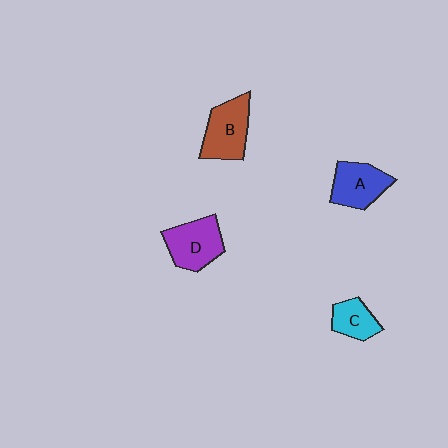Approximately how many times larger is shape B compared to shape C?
Approximately 1.6 times.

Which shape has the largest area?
Shape B (brown).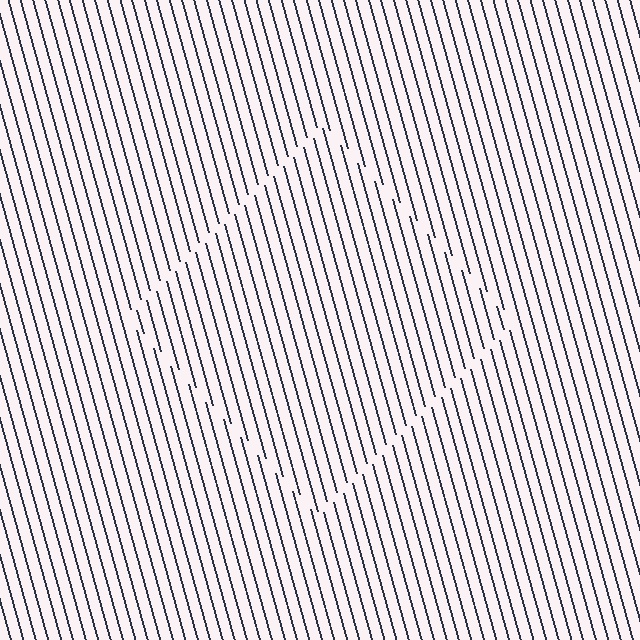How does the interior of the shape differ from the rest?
The interior of the shape contains the same grating, shifted by half a period — the contour is defined by the phase discontinuity where line-ends from the inner and outer gratings abut.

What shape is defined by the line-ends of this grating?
An illusory square. The interior of the shape contains the same grating, shifted by half a period — the contour is defined by the phase discontinuity where line-ends from the inner and outer gratings abut.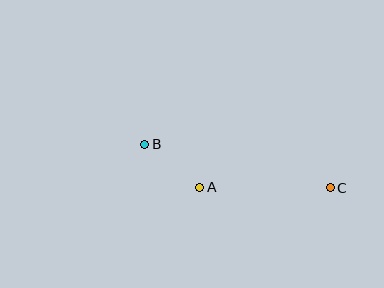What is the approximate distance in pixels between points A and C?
The distance between A and C is approximately 130 pixels.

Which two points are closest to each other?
Points A and B are closest to each other.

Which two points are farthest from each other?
Points B and C are farthest from each other.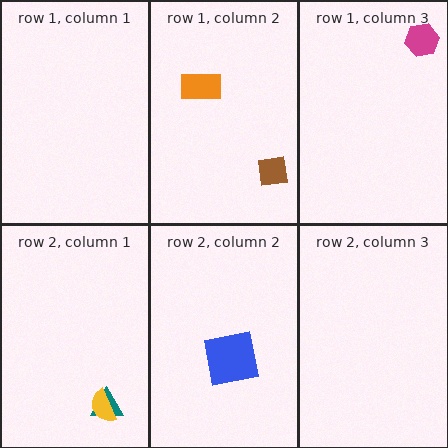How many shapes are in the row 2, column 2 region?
1.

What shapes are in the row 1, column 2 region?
The brown square, the orange rectangle.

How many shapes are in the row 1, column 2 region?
2.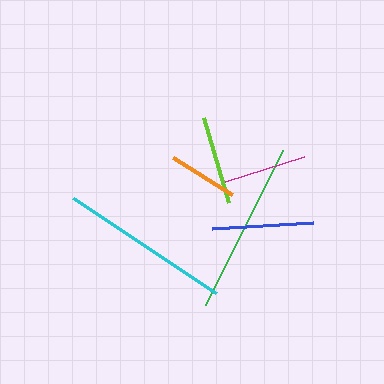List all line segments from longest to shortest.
From longest to shortest: green, cyan, blue, lime, magenta, orange.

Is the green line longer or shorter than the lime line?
The green line is longer than the lime line.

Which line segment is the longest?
The green line is the longest at approximately 173 pixels.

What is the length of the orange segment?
The orange segment is approximately 70 pixels long.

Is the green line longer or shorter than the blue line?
The green line is longer than the blue line.